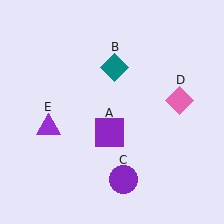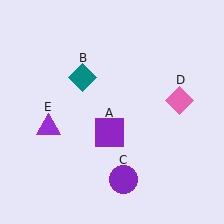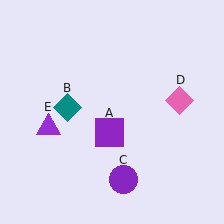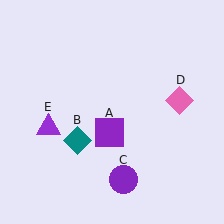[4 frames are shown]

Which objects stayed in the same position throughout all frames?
Purple square (object A) and purple circle (object C) and pink diamond (object D) and purple triangle (object E) remained stationary.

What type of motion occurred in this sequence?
The teal diamond (object B) rotated counterclockwise around the center of the scene.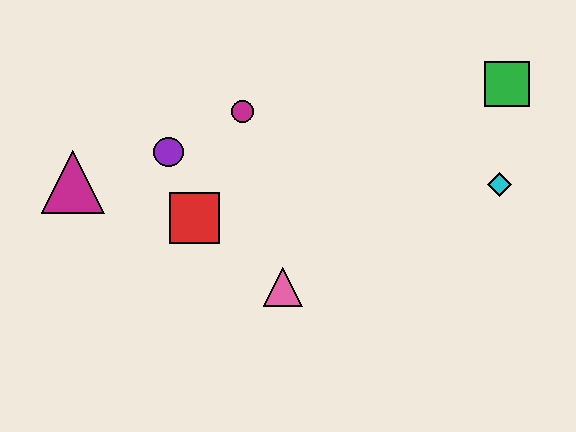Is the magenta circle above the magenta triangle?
Yes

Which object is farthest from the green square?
The magenta triangle is farthest from the green square.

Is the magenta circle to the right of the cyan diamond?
No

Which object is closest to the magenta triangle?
The purple circle is closest to the magenta triangle.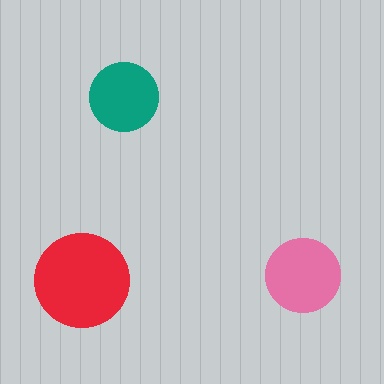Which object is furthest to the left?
The red circle is leftmost.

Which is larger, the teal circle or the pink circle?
The pink one.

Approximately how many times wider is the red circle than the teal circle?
About 1.5 times wider.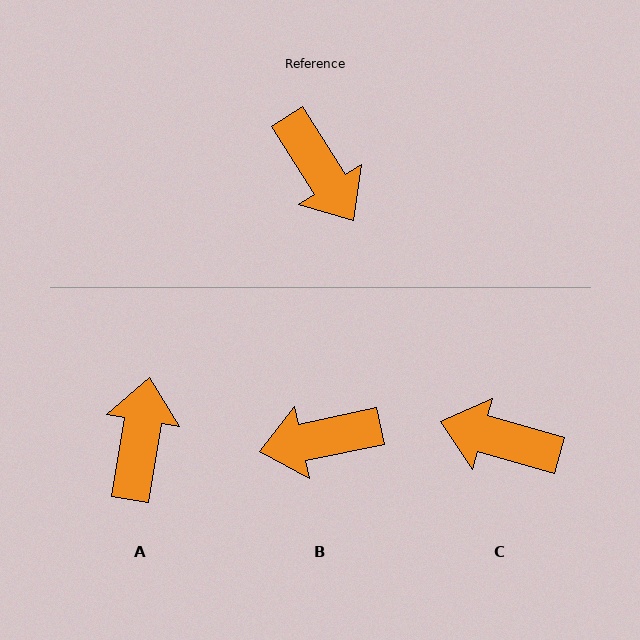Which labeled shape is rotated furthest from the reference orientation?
A, about 138 degrees away.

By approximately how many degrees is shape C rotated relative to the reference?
Approximately 138 degrees clockwise.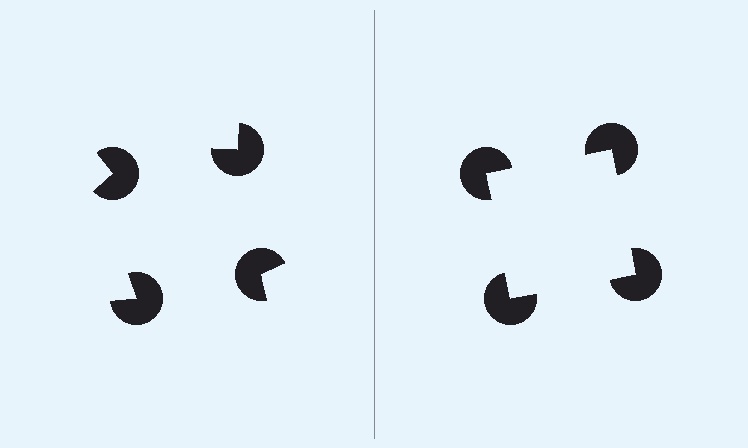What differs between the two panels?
The pac-man discs are positioned identically on both sides; only the wedge orientations differ. On the right they align to a square; on the left they are misaligned.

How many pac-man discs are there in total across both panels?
8 — 4 on each side.